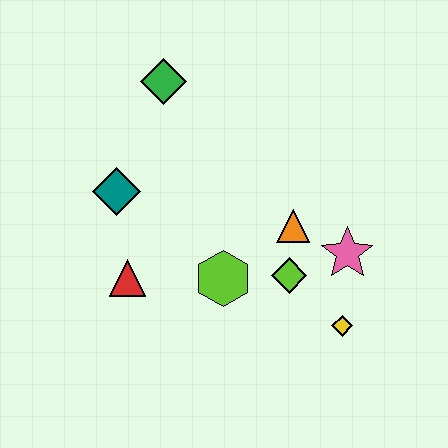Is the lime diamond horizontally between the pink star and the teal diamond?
Yes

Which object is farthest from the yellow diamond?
The green diamond is farthest from the yellow diamond.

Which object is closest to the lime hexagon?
The lime diamond is closest to the lime hexagon.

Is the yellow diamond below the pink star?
Yes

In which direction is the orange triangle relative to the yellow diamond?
The orange triangle is above the yellow diamond.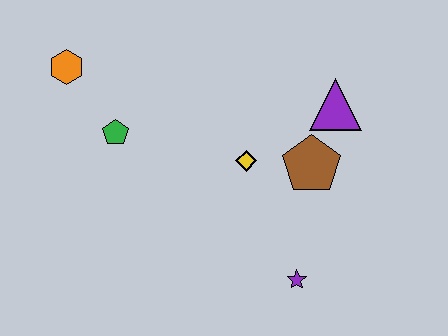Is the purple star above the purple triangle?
No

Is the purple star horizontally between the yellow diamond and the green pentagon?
No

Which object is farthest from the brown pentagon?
The orange hexagon is farthest from the brown pentagon.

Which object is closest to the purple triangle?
The brown pentagon is closest to the purple triangle.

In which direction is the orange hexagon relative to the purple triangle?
The orange hexagon is to the left of the purple triangle.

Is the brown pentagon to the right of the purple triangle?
No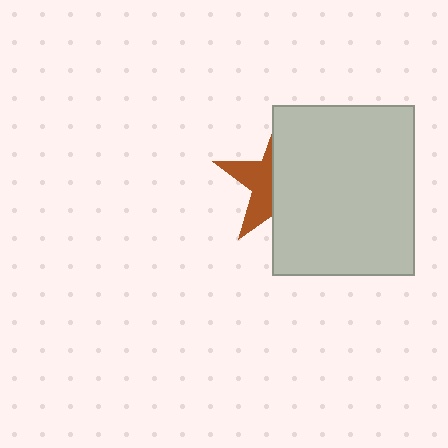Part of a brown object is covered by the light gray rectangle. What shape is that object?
It is a star.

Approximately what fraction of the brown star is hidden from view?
Roughly 62% of the brown star is hidden behind the light gray rectangle.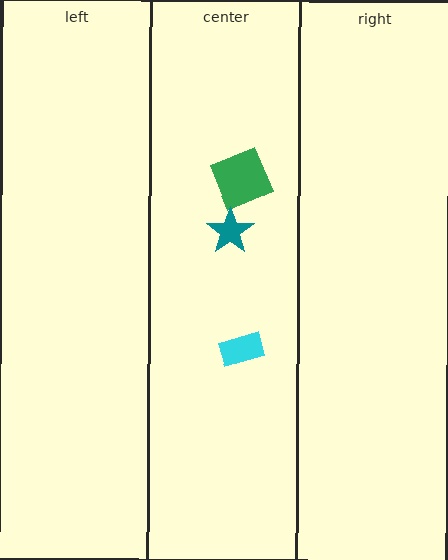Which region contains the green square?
The center region.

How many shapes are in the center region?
3.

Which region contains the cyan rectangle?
The center region.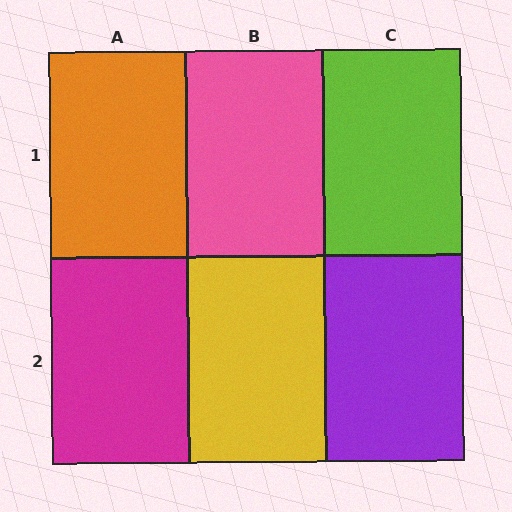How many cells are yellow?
1 cell is yellow.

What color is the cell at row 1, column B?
Pink.